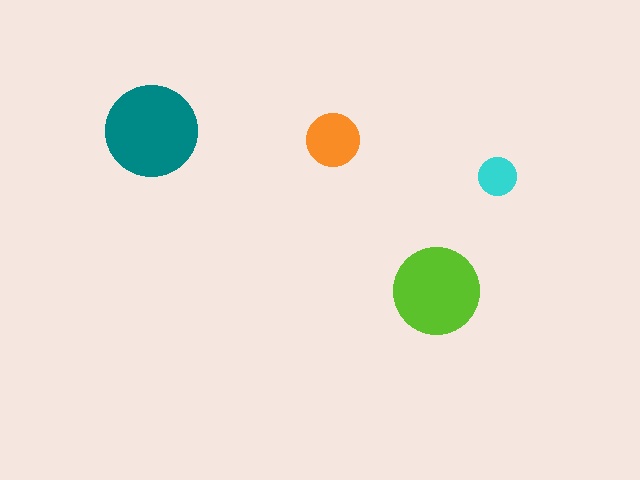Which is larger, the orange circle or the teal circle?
The teal one.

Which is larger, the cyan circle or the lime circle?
The lime one.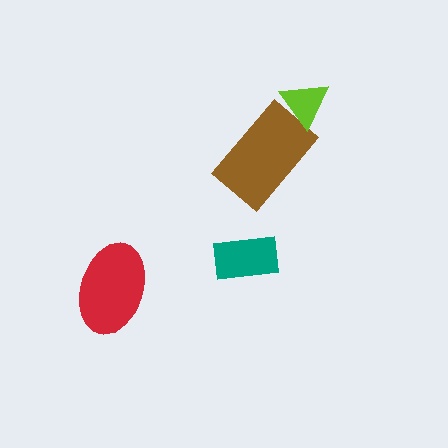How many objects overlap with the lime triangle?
1 object overlaps with the lime triangle.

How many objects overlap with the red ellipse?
0 objects overlap with the red ellipse.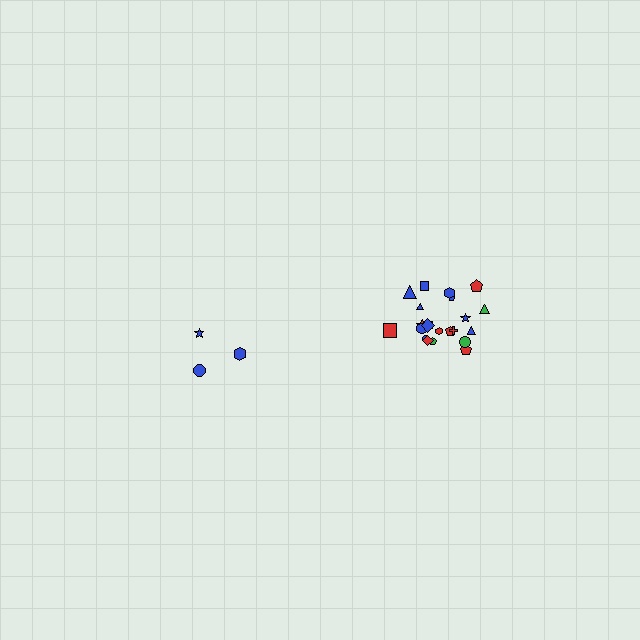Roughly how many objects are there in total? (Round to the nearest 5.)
Roughly 25 objects in total.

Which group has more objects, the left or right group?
The right group.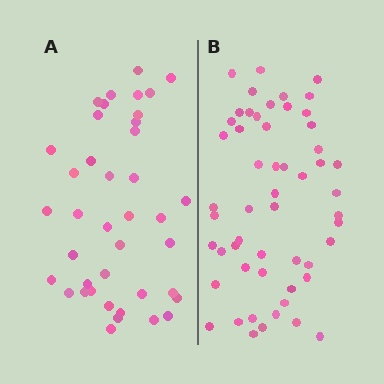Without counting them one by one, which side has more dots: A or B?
Region B (the right region) has more dots.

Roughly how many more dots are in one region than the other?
Region B has approximately 15 more dots than region A.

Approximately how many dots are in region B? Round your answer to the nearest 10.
About 50 dots. (The exact count is 54, which rounds to 50.)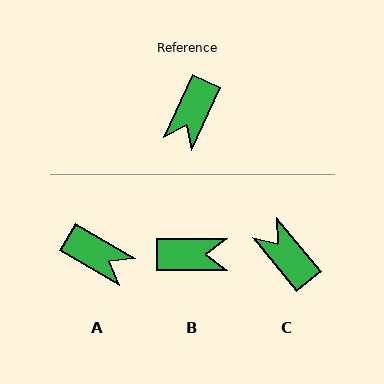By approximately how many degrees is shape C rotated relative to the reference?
Approximately 117 degrees clockwise.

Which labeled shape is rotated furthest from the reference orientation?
C, about 117 degrees away.